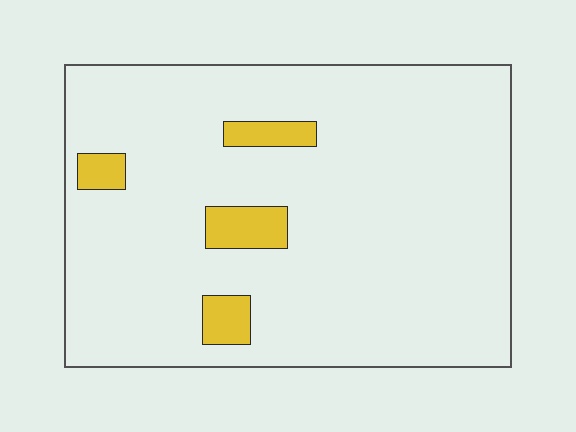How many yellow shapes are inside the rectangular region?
4.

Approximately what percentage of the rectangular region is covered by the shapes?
Approximately 10%.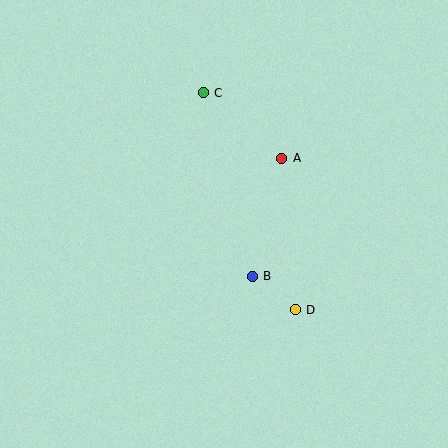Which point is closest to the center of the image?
Point B at (252, 276) is closest to the center.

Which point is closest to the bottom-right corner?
Point D is closest to the bottom-right corner.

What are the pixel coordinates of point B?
Point B is at (252, 276).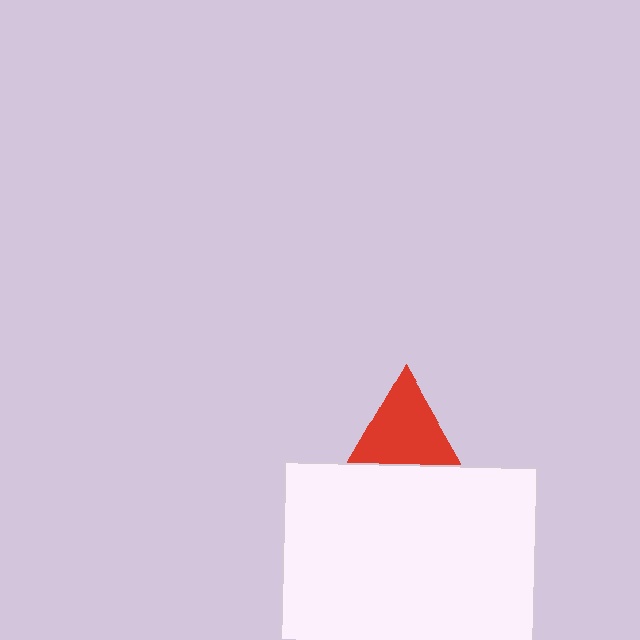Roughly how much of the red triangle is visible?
Most of it is visible (roughly 69%).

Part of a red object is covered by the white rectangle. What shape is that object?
It is a triangle.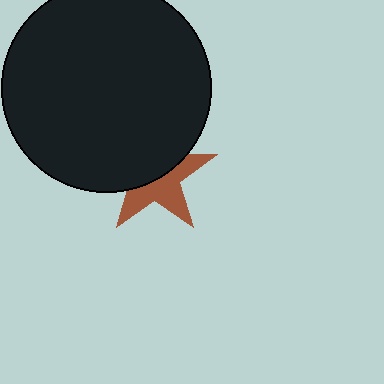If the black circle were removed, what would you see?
You would see the complete brown star.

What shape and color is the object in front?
The object in front is a black circle.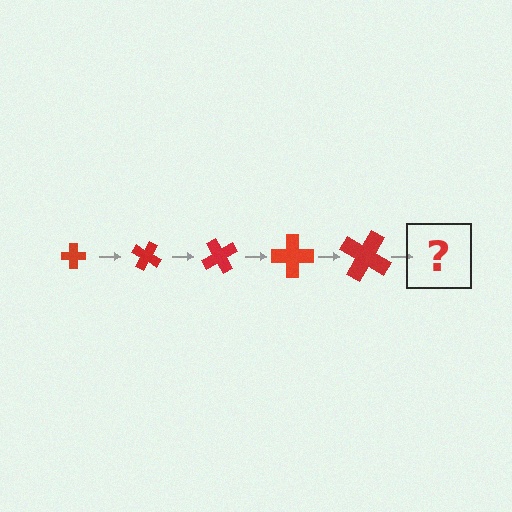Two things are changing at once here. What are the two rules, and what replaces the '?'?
The two rules are that the cross grows larger each step and it rotates 30 degrees each step. The '?' should be a cross, larger than the previous one and rotated 150 degrees from the start.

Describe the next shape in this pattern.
It should be a cross, larger than the previous one and rotated 150 degrees from the start.